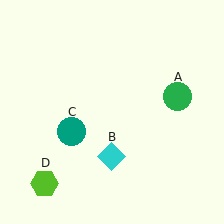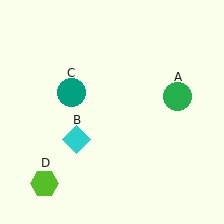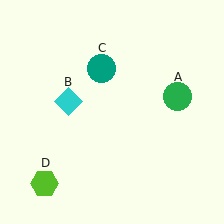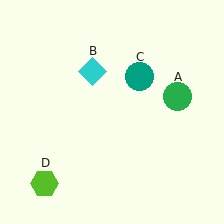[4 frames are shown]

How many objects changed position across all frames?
2 objects changed position: cyan diamond (object B), teal circle (object C).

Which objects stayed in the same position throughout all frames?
Green circle (object A) and lime hexagon (object D) remained stationary.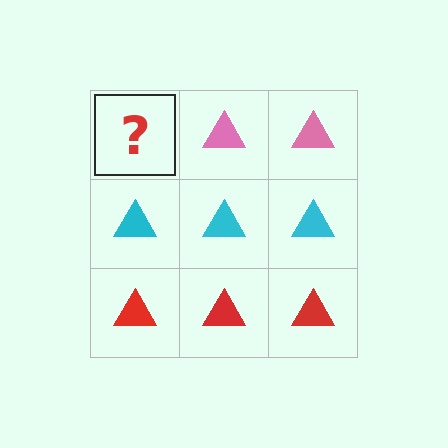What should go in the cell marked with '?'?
The missing cell should contain a pink triangle.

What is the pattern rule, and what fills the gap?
The rule is that each row has a consistent color. The gap should be filled with a pink triangle.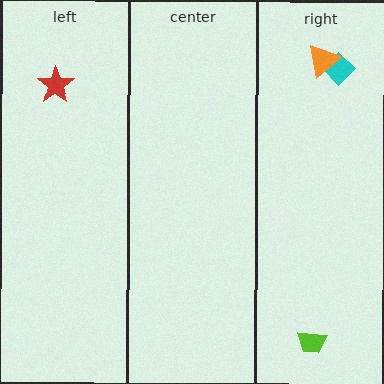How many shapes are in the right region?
3.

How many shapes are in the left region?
1.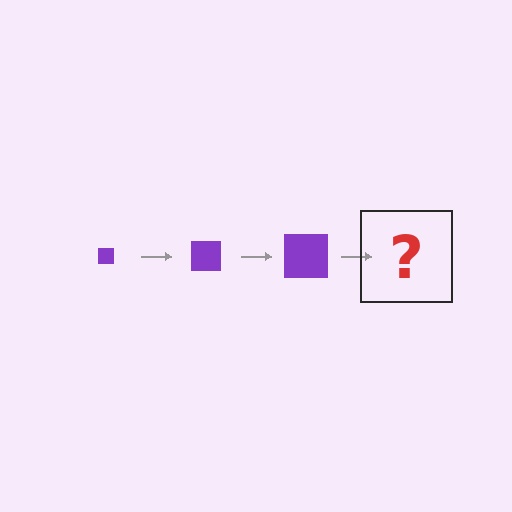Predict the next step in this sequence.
The next step is a purple square, larger than the previous one.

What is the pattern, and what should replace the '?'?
The pattern is that the square gets progressively larger each step. The '?' should be a purple square, larger than the previous one.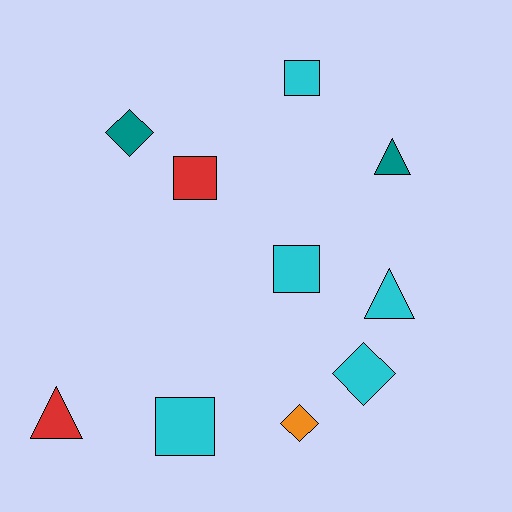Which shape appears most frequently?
Square, with 4 objects.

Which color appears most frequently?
Cyan, with 5 objects.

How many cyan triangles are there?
There is 1 cyan triangle.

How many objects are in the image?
There are 10 objects.